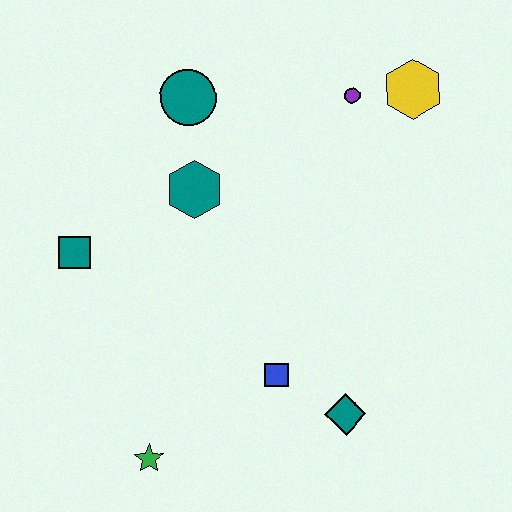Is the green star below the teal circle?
Yes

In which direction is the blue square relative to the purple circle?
The blue square is below the purple circle.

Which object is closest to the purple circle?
The yellow hexagon is closest to the purple circle.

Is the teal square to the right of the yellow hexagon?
No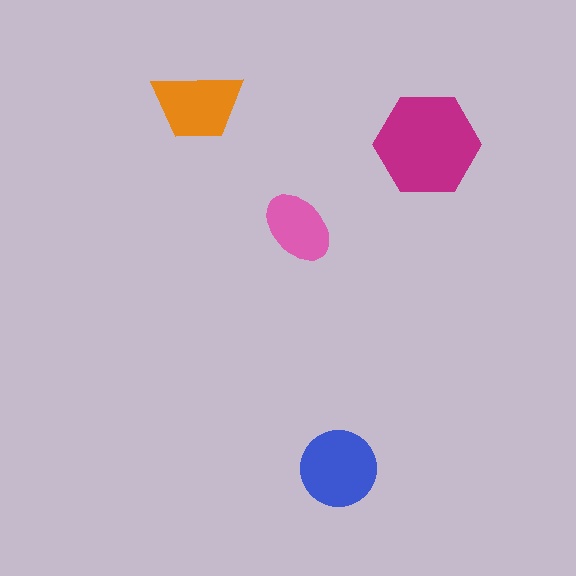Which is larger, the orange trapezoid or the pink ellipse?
The orange trapezoid.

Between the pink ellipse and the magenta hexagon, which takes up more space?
The magenta hexagon.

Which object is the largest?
The magenta hexagon.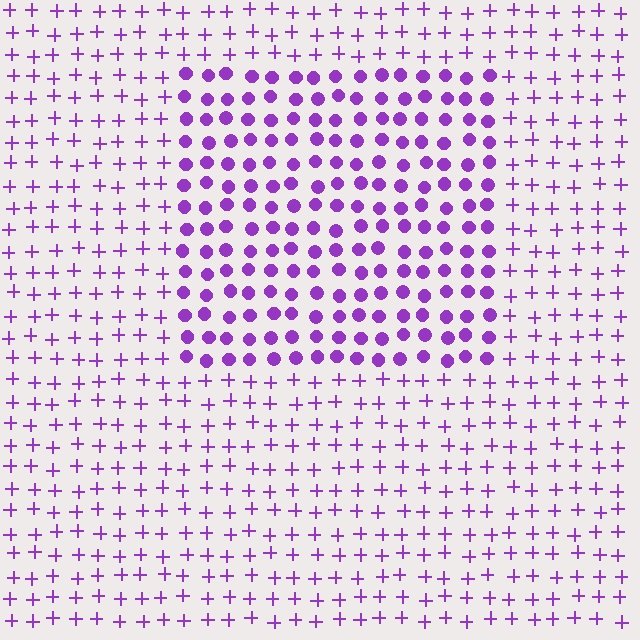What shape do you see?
I see a rectangle.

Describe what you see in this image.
The image is filled with small purple elements arranged in a uniform grid. A rectangle-shaped region contains circles, while the surrounding area contains plus signs. The boundary is defined purely by the change in element shape.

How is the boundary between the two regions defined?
The boundary is defined by a change in element shape: circles inside vs. plus signs outside. All elements share the same color and spacing.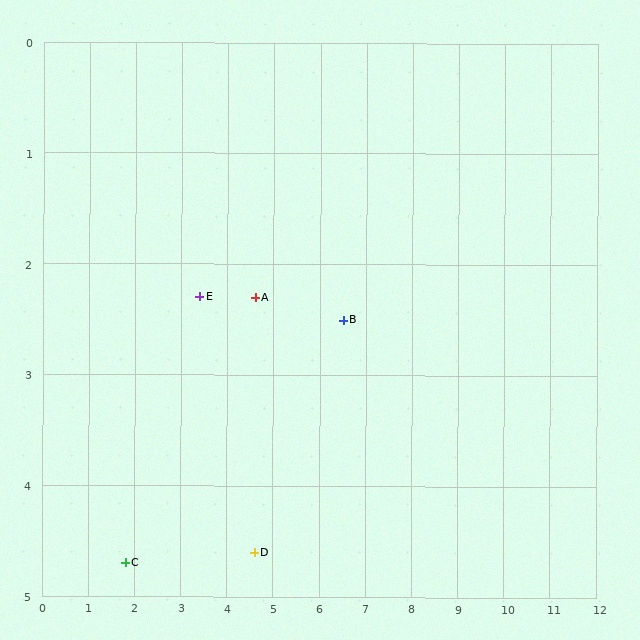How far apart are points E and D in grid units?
Points E and D are about 2.6 grid units apart.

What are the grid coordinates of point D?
Point D is at approximately (4.6, 4.6).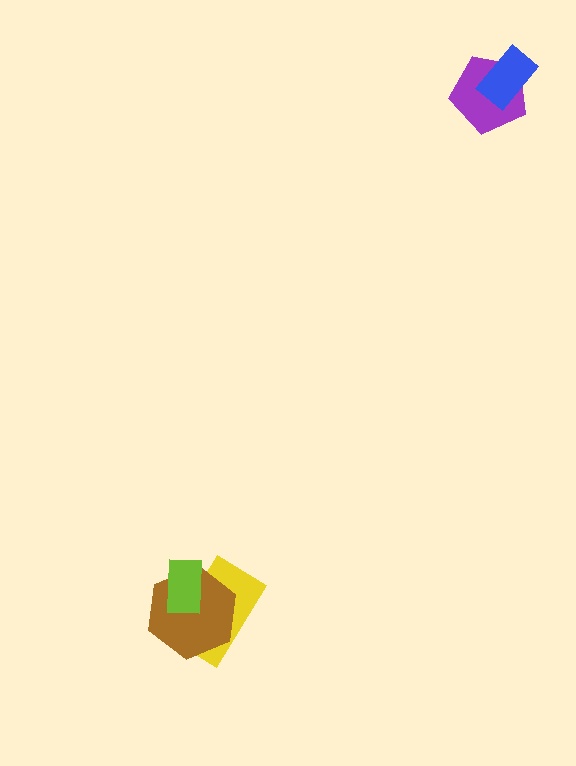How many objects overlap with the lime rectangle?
2 objects overlap with the lime rectangle.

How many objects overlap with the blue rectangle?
1 object overlaps with the blue rectangle.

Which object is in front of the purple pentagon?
The blue rectangle is in front of the purple pentagon.